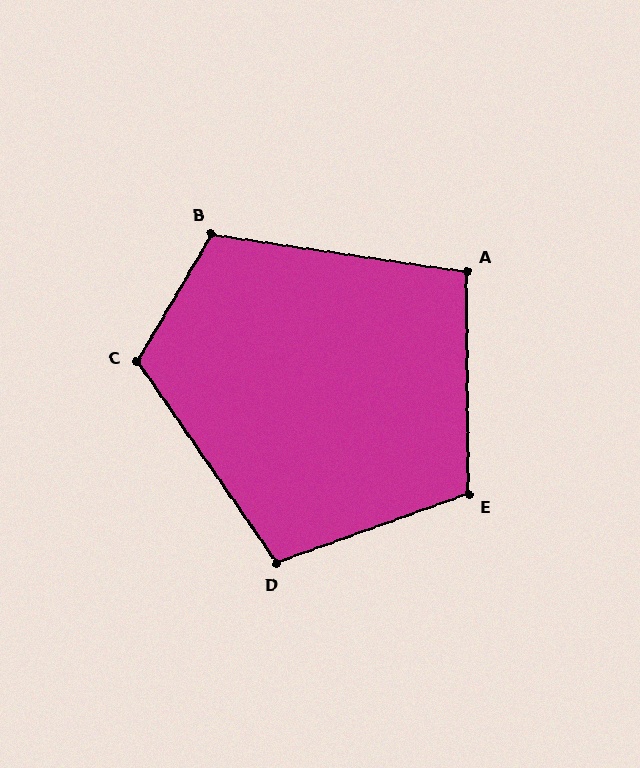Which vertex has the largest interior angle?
C, at approximately 115 degrees.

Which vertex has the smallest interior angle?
A, at approximately 99 degrees.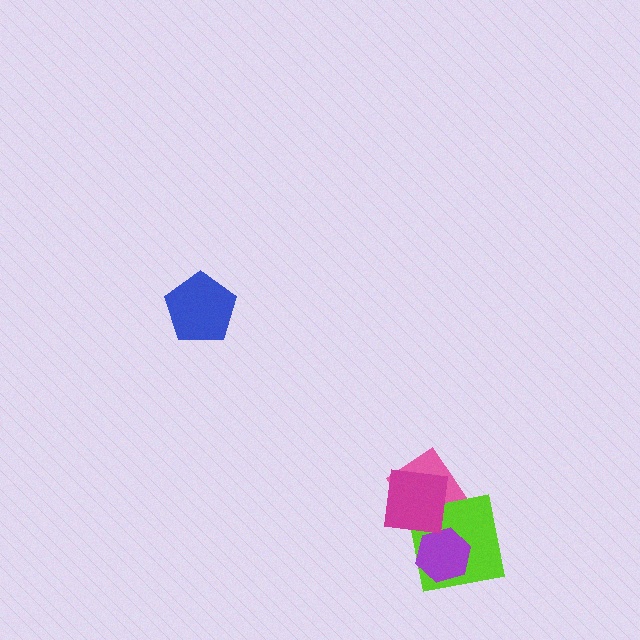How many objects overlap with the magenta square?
3 objects overlap with the magenta square.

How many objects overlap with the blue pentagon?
0 objects overlap with the blue pentagon.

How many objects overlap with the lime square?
3 objects overlap with the lime square.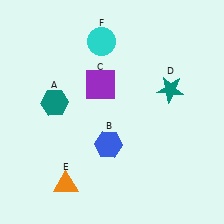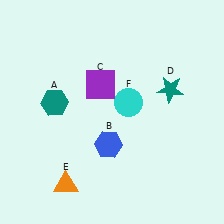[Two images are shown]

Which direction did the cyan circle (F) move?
The cyan circle (F) moved down.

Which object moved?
The cyan circle (F) moved down.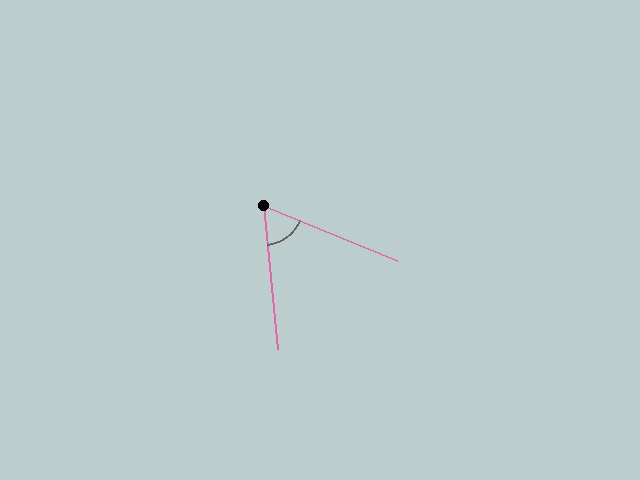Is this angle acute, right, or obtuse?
It is acute.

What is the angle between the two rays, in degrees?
Approximately 62 degrees.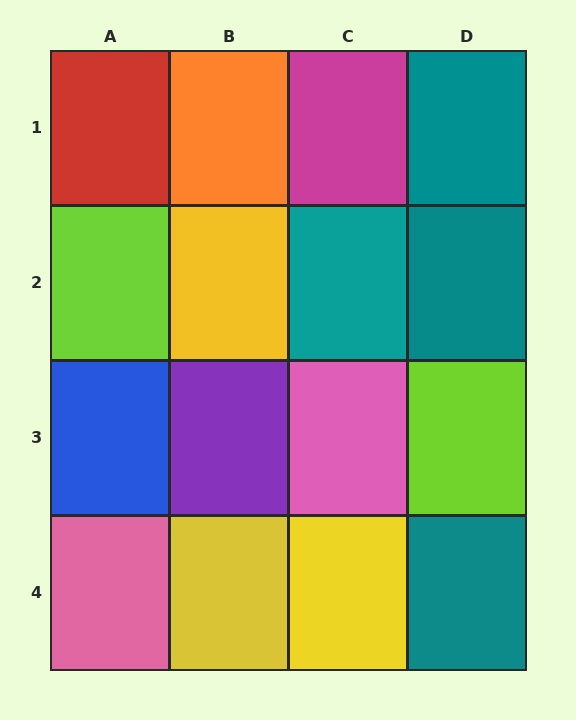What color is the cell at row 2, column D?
Teal.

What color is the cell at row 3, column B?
Purple.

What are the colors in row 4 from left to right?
Pink, yellow, yellow, teal.